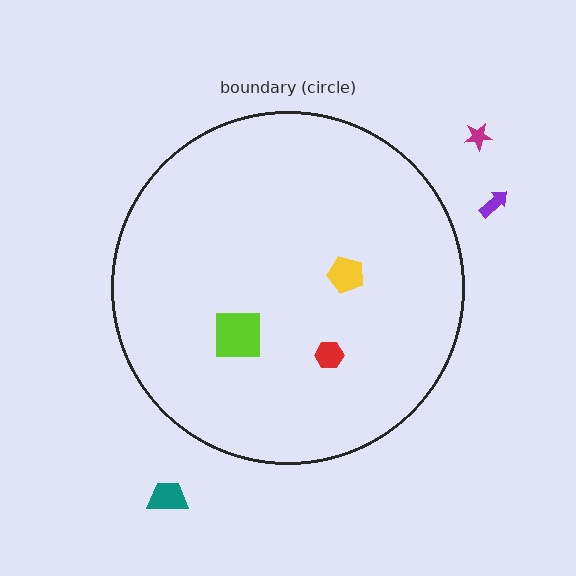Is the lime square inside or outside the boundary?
Inside.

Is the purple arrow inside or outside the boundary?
Outside.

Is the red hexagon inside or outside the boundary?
Inside.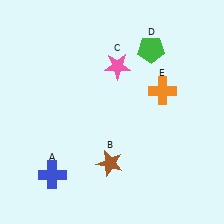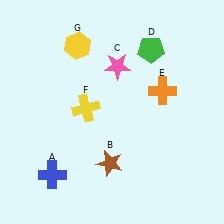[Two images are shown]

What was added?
A yellow cross (F), a yellow hexagon (G) were added in Image 2.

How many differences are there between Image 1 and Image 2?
There are 2 differences between the two images.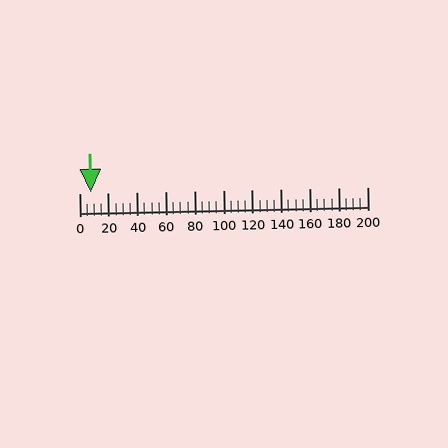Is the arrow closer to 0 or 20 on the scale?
The arrow is closer to 0.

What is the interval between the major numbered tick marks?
The major tick marks are spaced 20 units apart.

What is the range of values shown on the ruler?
The ruler shows values from 0 to 200.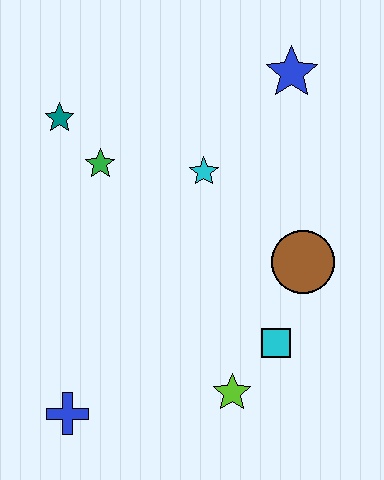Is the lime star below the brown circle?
Yes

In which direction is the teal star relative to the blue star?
The teal star is to the left of the blue star.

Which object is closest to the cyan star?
The green star is closest to the cyan star.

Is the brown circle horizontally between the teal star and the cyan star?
No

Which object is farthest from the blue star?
The blue cross is farthest from the blue star.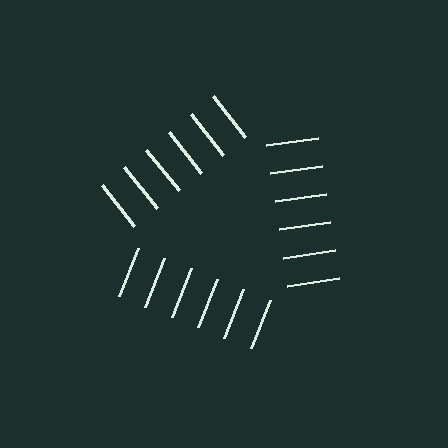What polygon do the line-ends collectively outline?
An illusory triangle — the line segments terminate on its edges but no continuous stroke is drawn.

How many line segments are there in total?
18 — 6 along each of the 3 edges.